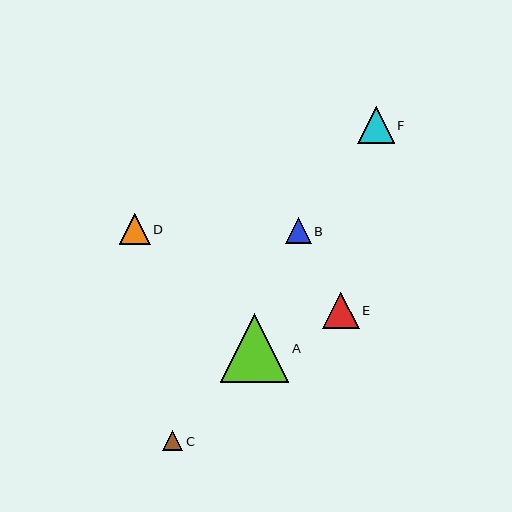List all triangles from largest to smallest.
From largest to smallest: A, E, F, D, B, C.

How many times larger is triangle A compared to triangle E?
Triangle A is approximately 1.9 times the size of triangle E.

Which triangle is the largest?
Triangle A is the largest with a size of approximately 68 pixels.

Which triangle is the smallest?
Triangle C is the smallest with a size of approximately 20 pixels.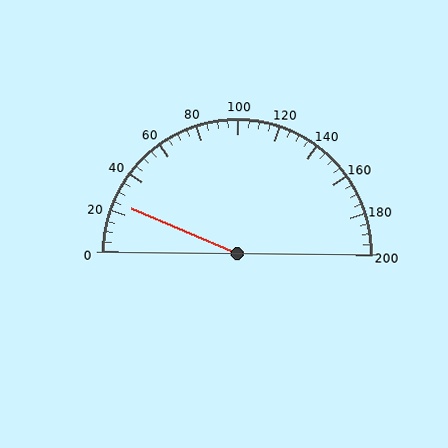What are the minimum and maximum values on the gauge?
The gauge ranges from 0 to 200.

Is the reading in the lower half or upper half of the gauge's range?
The reading is in the lower half of the range (0 to 200).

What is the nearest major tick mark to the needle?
The nearest major tick mark is 20.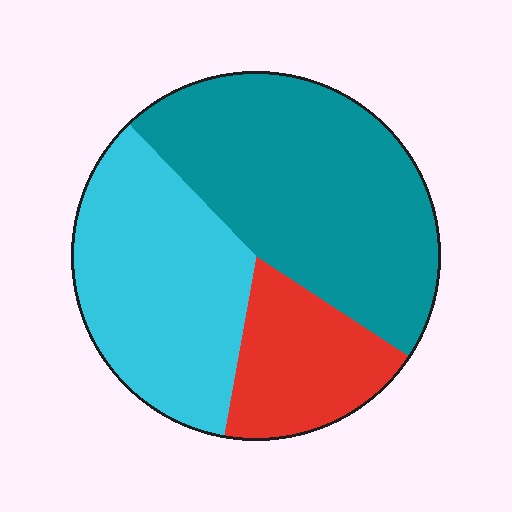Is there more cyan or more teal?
Teal.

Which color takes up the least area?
Red, at roughly 20%.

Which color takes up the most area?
Teal, at roughly 45%.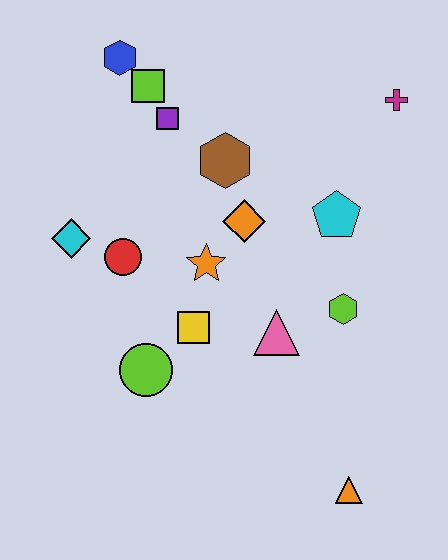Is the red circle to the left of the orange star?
Yes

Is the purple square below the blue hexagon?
Yes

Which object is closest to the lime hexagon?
The pink triangle is closest to the lime hexagon.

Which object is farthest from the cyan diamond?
The orange triangle is farthest from the cyan diamond.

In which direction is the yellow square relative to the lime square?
The yellow square is below the lime square.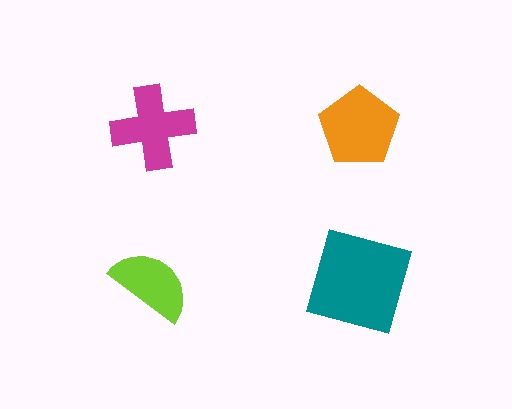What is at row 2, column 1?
A lime semicircle.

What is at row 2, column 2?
A teal square.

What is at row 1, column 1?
A magenta cross.